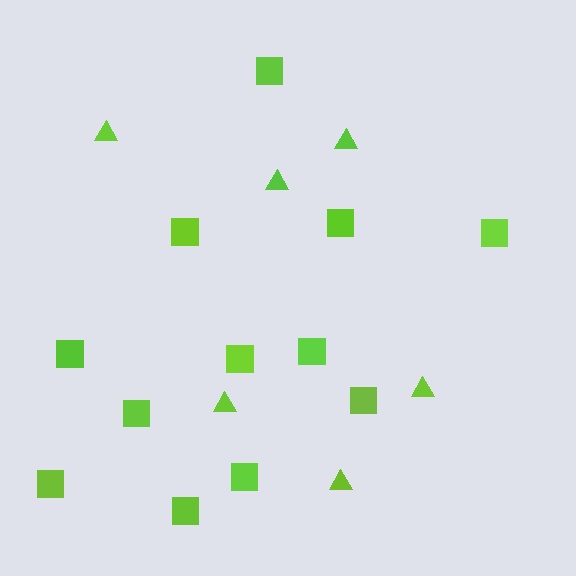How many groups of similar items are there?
There are 2 groups: one group of squares (12) and one group of triangles (6).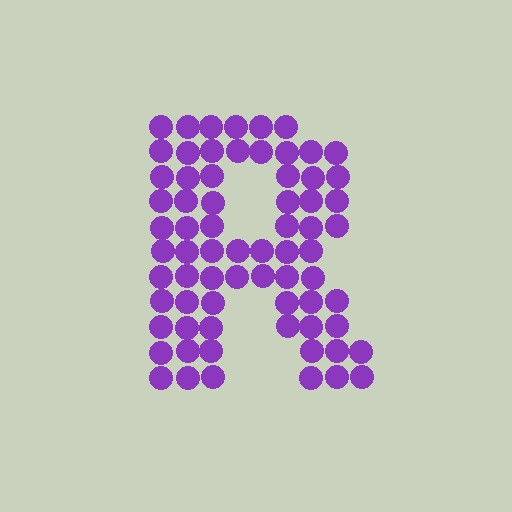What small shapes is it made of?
It is made of small circles.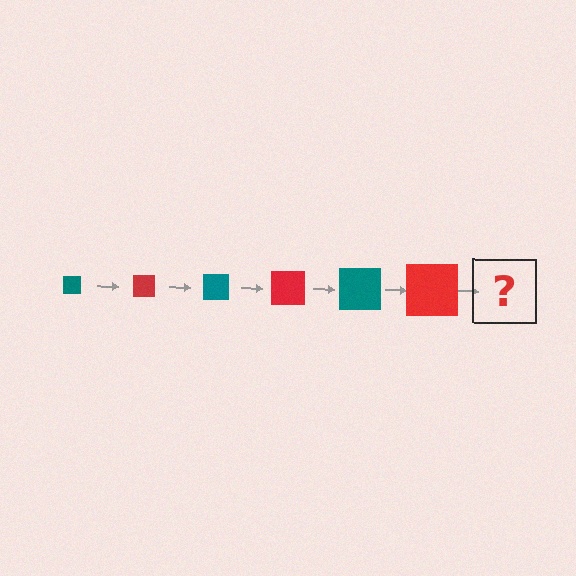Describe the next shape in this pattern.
It should be a teal square, larger than the previous one.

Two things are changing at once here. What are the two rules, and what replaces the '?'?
The two rules are that the square grows larger each step and the color cycles through teal and red. The '?' should be a teal square, larger than the previous one.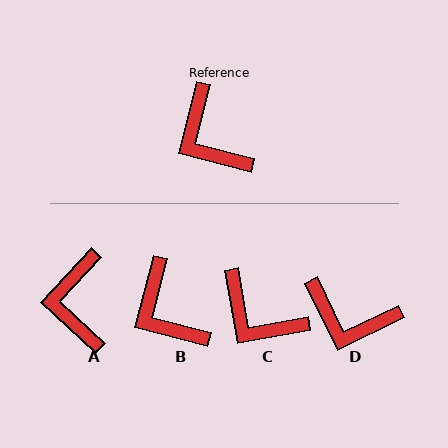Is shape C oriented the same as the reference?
No, it is off by about 24 degrees.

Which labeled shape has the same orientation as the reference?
B.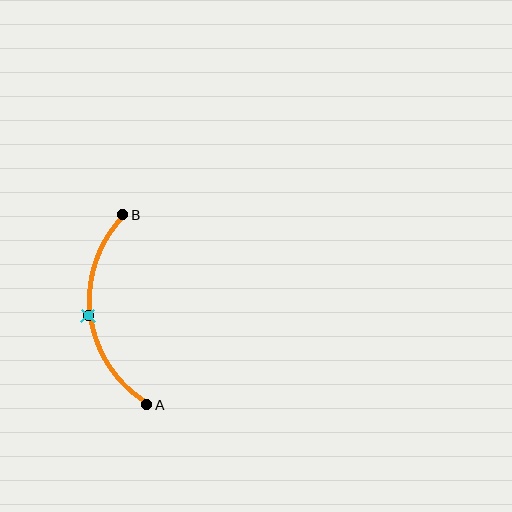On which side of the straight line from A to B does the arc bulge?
The arc bulges to the left of the straight line connecting A and B.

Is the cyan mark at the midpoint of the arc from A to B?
Yes. The cyan mark lies on the arc at equal arc-length from both A and B — it is the arc midpoint.